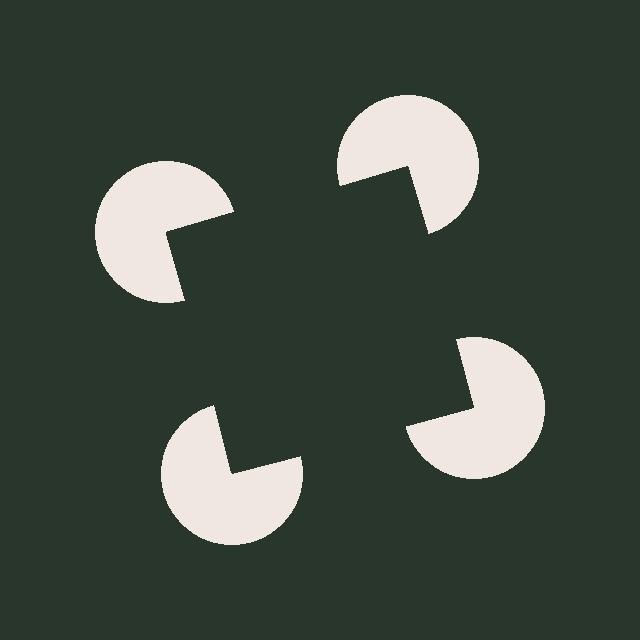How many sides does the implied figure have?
4 sides.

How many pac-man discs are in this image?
There are 4 — one at each vertex of the illusory square.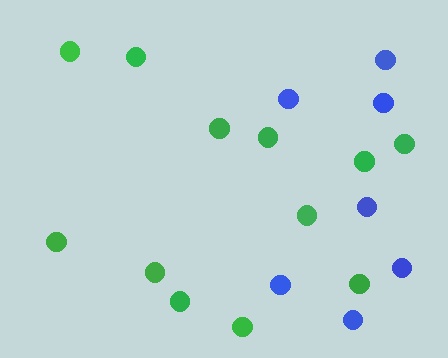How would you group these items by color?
There are 2 groups: one group of blue circles (7) and one group of green circles (12).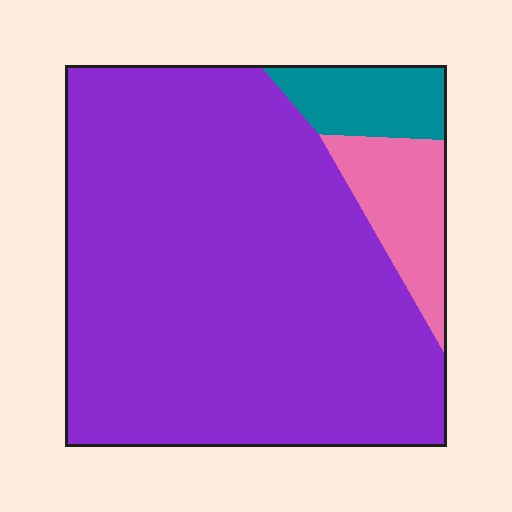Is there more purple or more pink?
Purple.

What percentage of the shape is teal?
Teal takes up about one tenth (1/10) of the shape.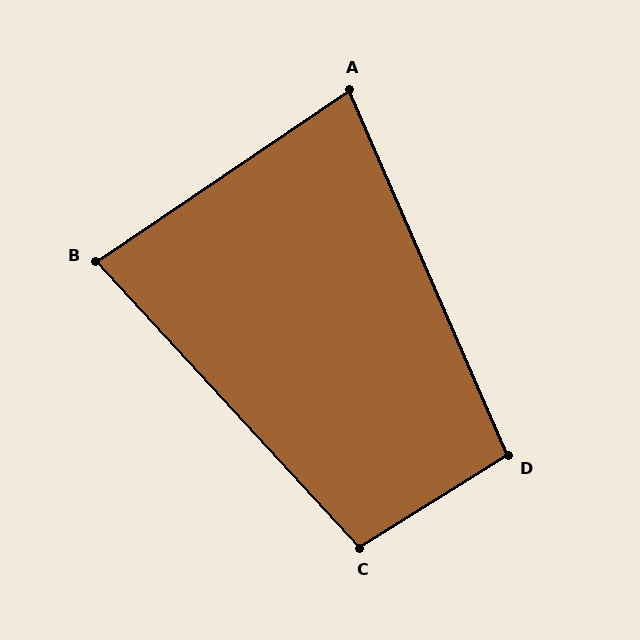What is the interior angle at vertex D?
Approximately 98 degrees (obtuse).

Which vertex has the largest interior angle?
C, at approximately 101 degrees.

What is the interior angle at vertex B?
Approximately 82 degrees (acute).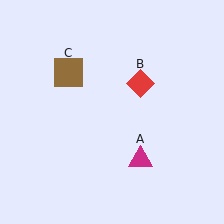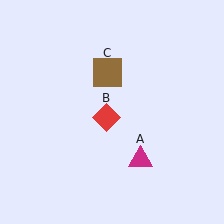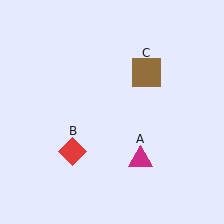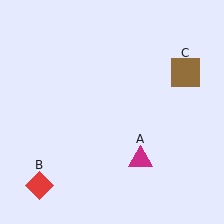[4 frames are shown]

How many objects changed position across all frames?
2 objects changed position: red diamond (object B), brown square (object C).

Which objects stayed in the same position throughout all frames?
Magenta triangle (object A) remained stationary.